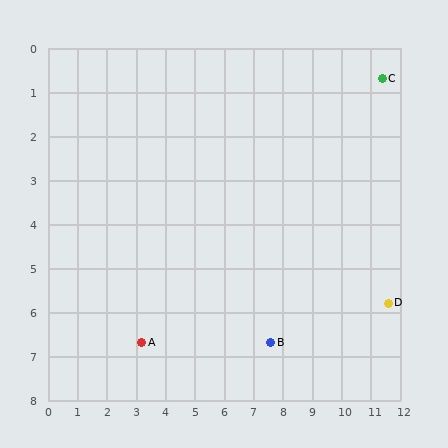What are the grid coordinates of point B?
Point B is at approximately (7.6, 6.7).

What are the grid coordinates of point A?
Point A is at approximately (3.2, 6.7).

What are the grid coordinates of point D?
Point D is at approximately (11.6, 5.8).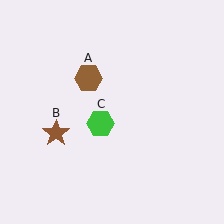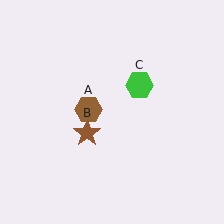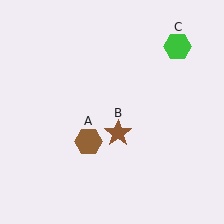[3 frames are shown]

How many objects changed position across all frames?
3 objects changed position: brown hexagon (object A), brown star (object B), green hexagon (object C).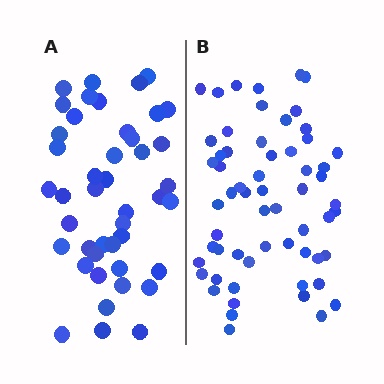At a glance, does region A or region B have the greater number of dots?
Region B (the right region) has more dots.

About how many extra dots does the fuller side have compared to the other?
Region B has approximately 15 more dots than region A.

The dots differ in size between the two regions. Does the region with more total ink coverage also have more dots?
No. Region A has more total ink coverage because its dots are larger, but region B actually contains more individual dots. Total area can be misleading — the number of items is what matters here.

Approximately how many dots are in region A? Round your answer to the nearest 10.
About 40 dots. (The exact count is 44, which rounds to 40.)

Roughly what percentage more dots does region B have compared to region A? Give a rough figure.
About 35% more.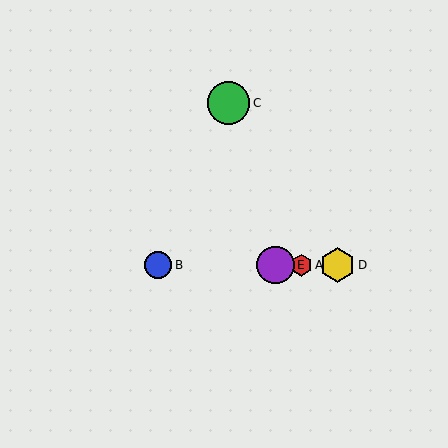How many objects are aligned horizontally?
4 objects (A, B, D, E) are aligned horizontally.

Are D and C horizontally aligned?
No, D is at y≈265 and C is at y≈103.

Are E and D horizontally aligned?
Yes, both are at y≈265.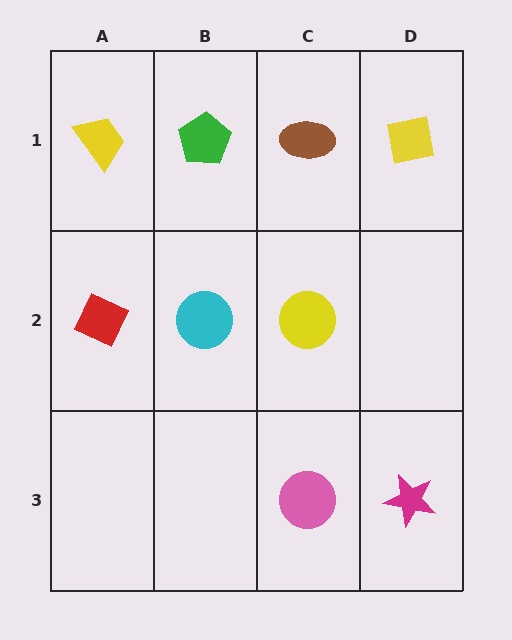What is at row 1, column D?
A yellow square.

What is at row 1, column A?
A yellow trapezoid.